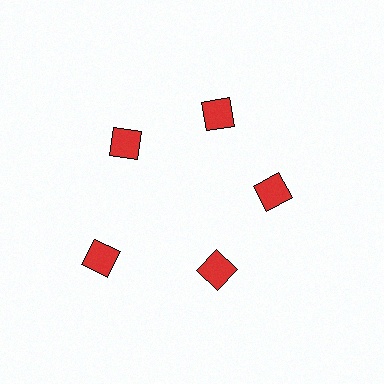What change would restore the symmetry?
The symmetry would be restored by moving it inward, back onto the ring so that all 5 diamonds sit at equal angles and equal distance from the center.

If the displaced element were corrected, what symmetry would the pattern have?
It would have 5-fold rotational symmetry — the pattern would map onto itself every 72 degrees.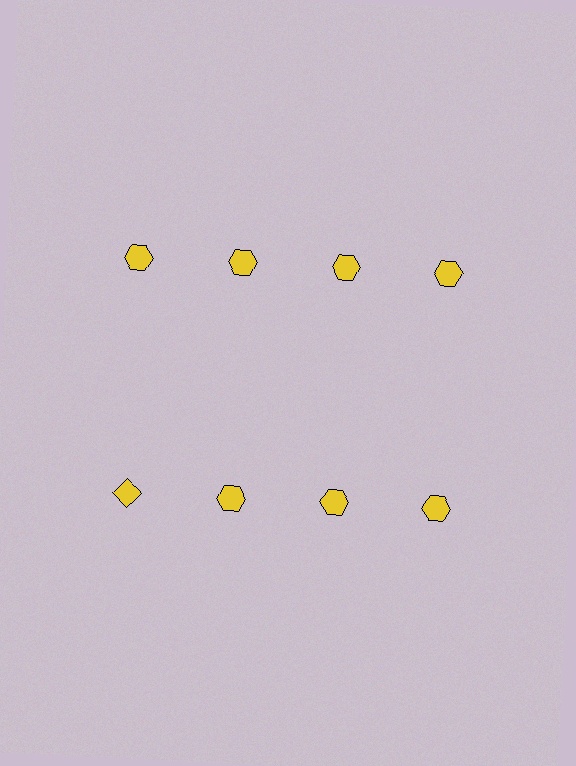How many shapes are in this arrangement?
There are 8 shapes arranged in a grid pattern.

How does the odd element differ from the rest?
It has a different shape: diamond instead of hexagon.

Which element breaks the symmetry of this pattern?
The yellow diamond in the second row, leftmost column breaks the symmetry. All other shapes are yellow hexagons.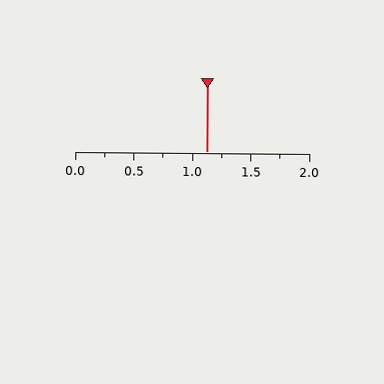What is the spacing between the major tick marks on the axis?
The major ticks are spaced 0.5 apart.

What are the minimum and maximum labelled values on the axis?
The axis runs from 0.0 to 2.0.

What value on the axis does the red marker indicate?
The marker indicates approximately 1.12.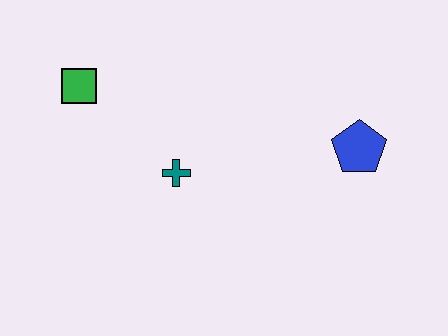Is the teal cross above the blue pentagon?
No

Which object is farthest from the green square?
The blue pentagon is farthest from the green square.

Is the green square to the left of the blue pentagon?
Yes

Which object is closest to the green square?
The teal cross is closest to the green square.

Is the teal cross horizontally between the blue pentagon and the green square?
Yes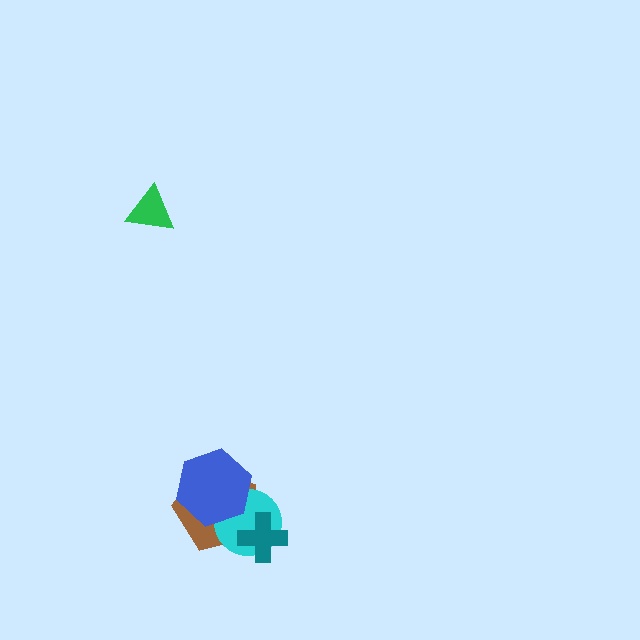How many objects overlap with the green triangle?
0 objects overlap with the green triangle.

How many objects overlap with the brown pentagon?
3 objects overlap with the brown pentagon.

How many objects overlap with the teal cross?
2 objects overlap with the teal cross.